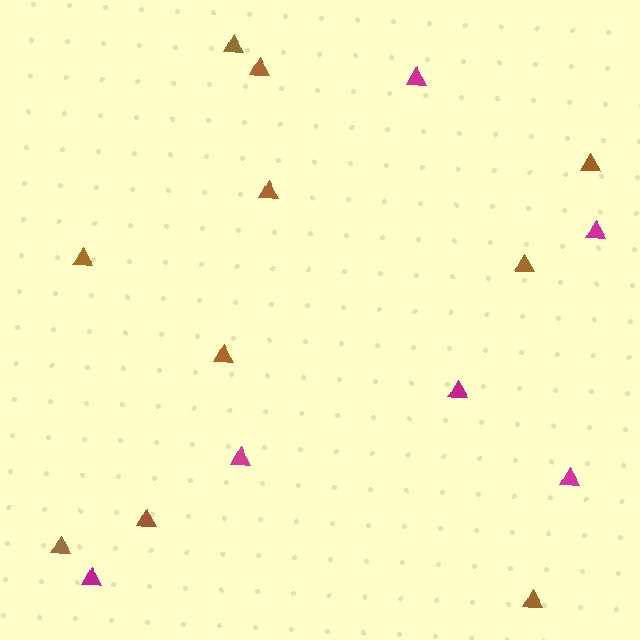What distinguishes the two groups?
There are 2 groups: one group of magenta triangles (6) and one group of brown triangles (10).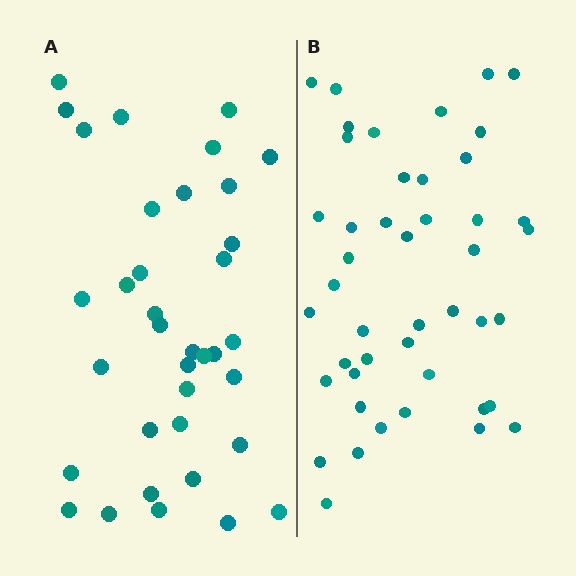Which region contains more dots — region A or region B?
Region B (the right region) has more dots.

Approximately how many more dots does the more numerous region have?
Region B has roughly 8 or so more dots than region A.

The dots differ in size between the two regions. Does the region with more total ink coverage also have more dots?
No. Region A has more total ink coverage because its dots are larger, but region B actually contains more individual dots. Total area can be misleading — the number of items is what matters here.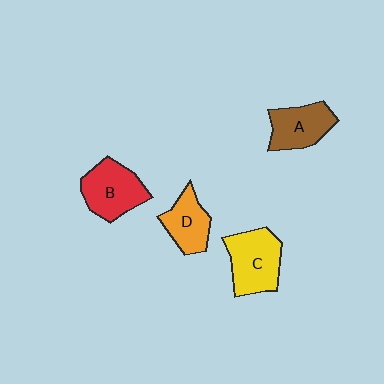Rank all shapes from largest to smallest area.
From largest to smallest: C (yellow), B (red), A (brown), D (orange).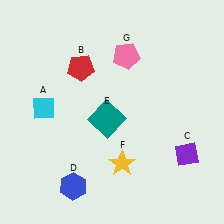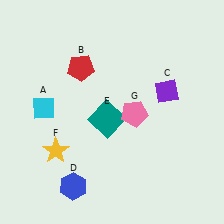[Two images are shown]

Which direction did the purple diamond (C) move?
The purple diamond (C) moved up.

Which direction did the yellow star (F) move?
The yellow star (F) moved left.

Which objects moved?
The objects that moved are: the purple diamond (C), the yellow star (F), the pink pentagon (G).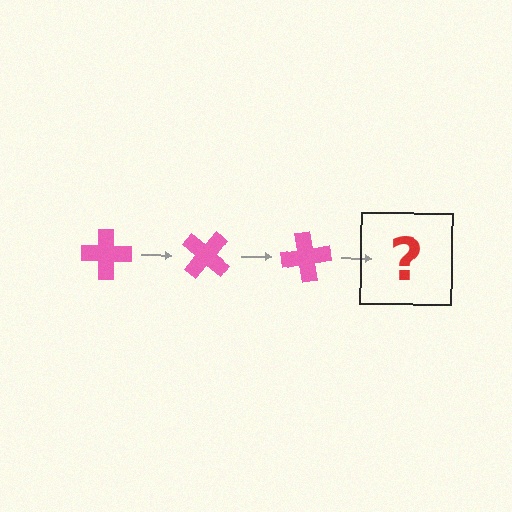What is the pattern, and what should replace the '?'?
The pattern is that the cross rotates 40 degrees each step. The '?' should be a pink cross rotated 120 degrees.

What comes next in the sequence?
The next element should be a pink cross rotated 120 degrees.